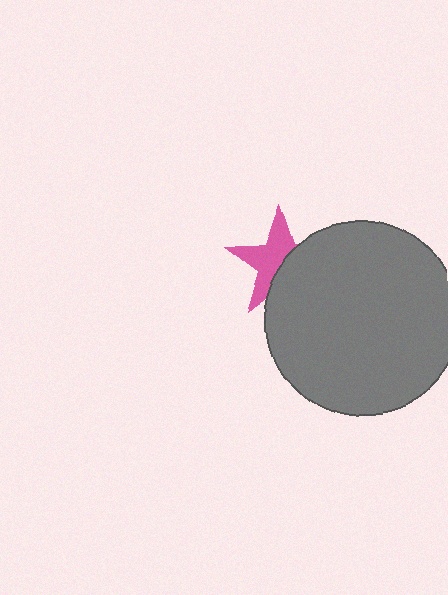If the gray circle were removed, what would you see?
You would see the complete pink star.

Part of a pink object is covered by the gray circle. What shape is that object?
It is a star.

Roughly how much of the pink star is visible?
About half of it is visible (roughly 55%).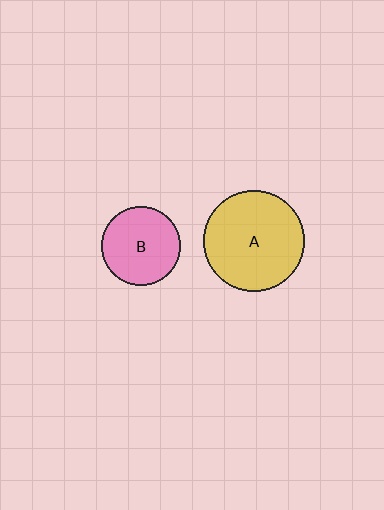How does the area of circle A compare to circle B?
Approximately 1.6 times.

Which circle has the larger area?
Circle A (yellow).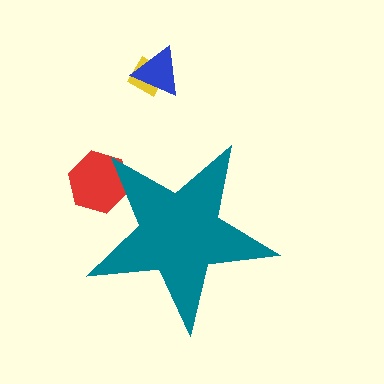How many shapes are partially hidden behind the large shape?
1 shape is partially hidden.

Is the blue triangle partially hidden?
No, the blue triangle is fully visible.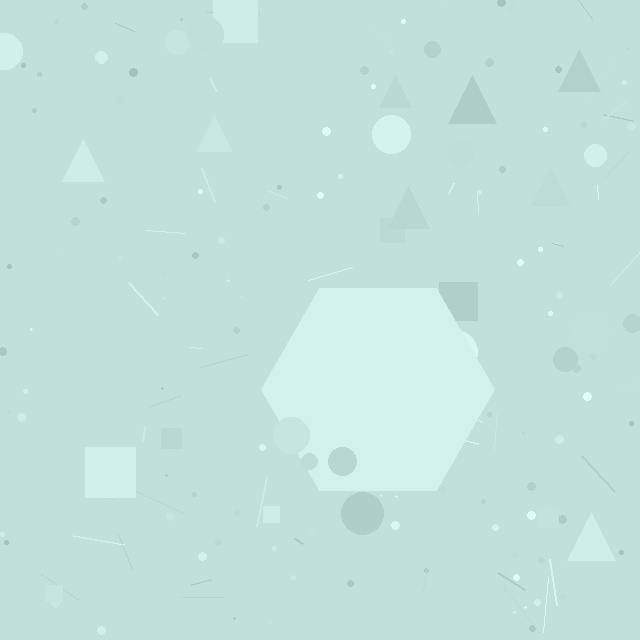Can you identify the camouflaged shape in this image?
The camouflaged shape is a hexagon.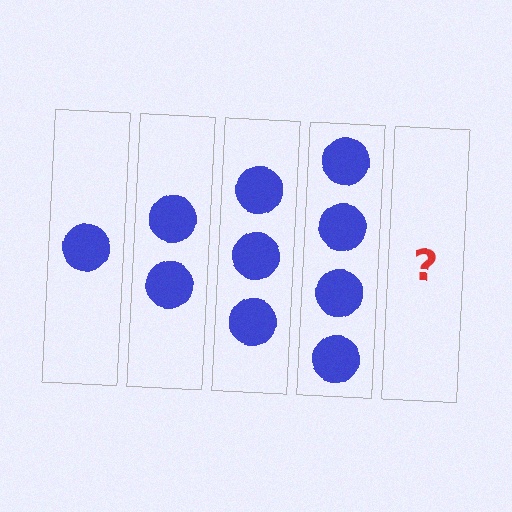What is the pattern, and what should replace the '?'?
The pattern is that each step adds one more circle. The '?' should be 5 circles.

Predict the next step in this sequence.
The next step is 5 circles.